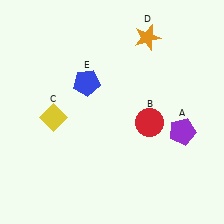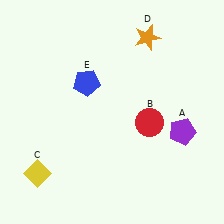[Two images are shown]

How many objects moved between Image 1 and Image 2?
1 object moved between the two images.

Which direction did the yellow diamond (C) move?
The yellow diamond (C) moved down.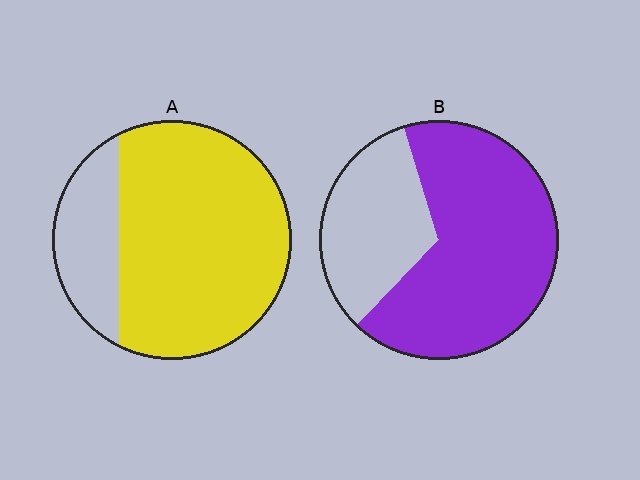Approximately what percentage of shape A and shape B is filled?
A is approximately 75% and B is approximately 65%.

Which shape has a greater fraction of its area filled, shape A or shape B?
Shape A.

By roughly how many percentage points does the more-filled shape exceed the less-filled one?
By roughly 10 percentage points (A over B).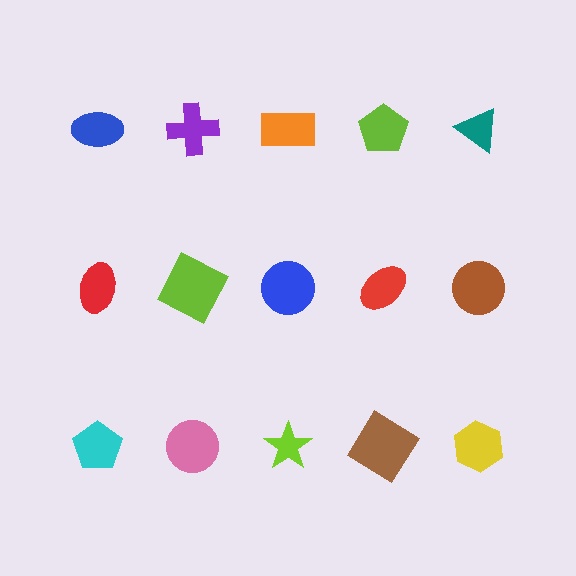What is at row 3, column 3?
A lime star.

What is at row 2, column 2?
A lime square.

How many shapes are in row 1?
5 shapes.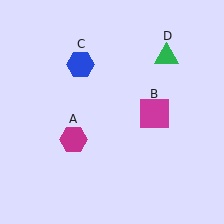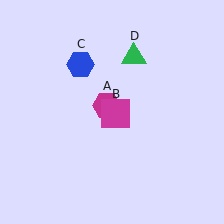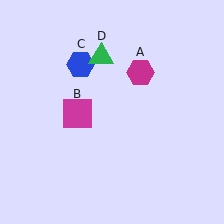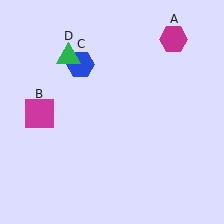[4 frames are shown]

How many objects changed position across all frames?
3 objects changed position: magenta hexagon (object A), magenta square (object B), green triangle (object D).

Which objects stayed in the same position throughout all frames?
Blue hexagon (object C) remained stationary.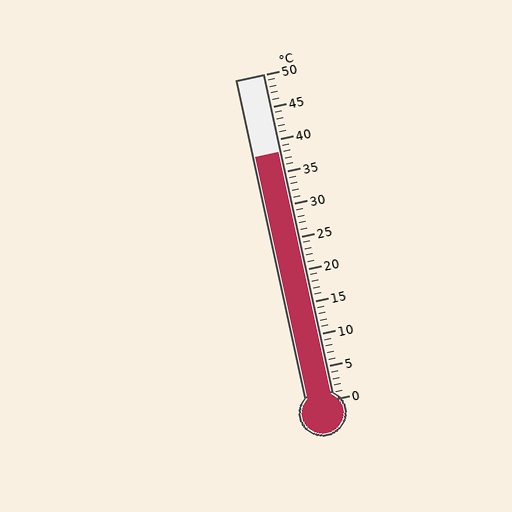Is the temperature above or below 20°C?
The temperature is above 20°C.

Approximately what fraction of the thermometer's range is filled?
The thermometer is filled to approximately 75% of its range.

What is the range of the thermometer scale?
The thermometer scale ranges from 0°C to 50°C.